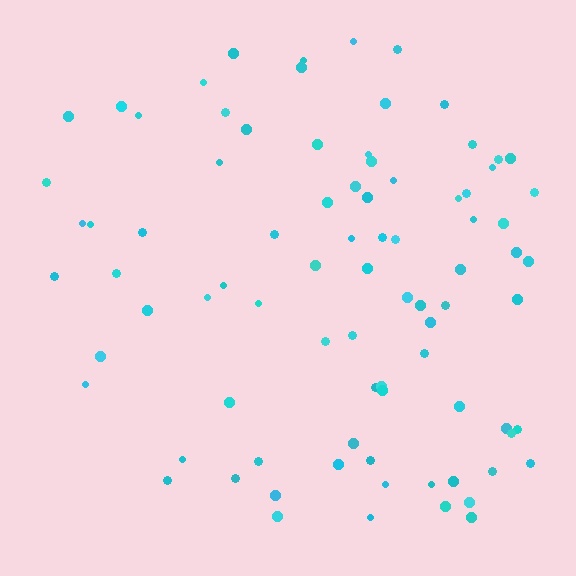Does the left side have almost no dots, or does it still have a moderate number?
Still a moderate number, just noticeably fewer than the right.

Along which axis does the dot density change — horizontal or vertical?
Horizontal.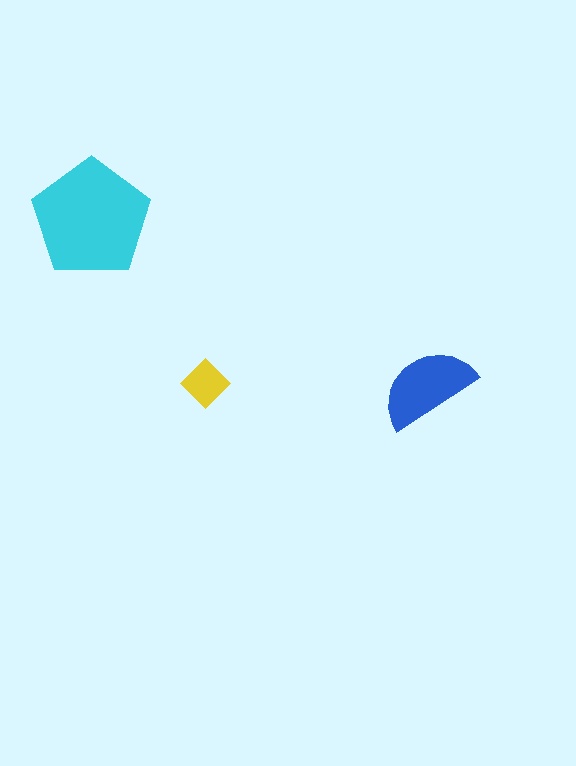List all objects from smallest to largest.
The yellow diamond, the blue semicircle, the cyan pentagon.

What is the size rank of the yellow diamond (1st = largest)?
3rd.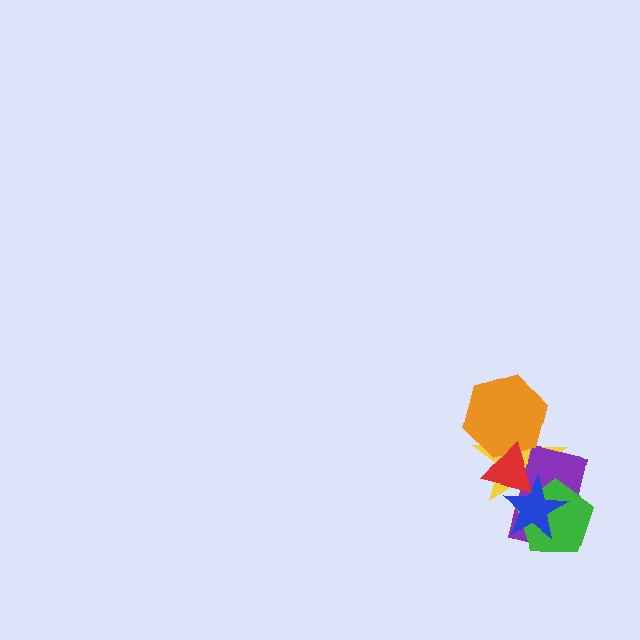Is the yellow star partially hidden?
Yes, it is partially covered by another shape.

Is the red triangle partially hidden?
No, no other shape covers it.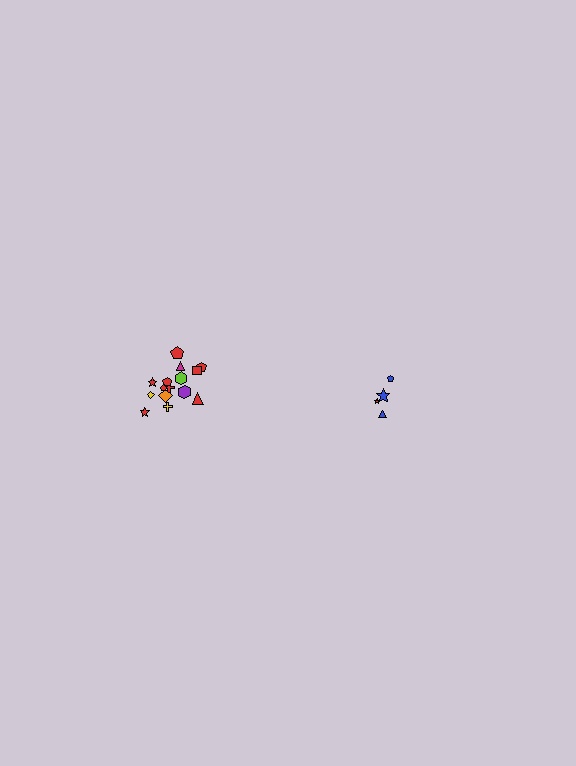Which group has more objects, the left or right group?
The left group.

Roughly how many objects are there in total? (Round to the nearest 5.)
Roughly 20 objects in total.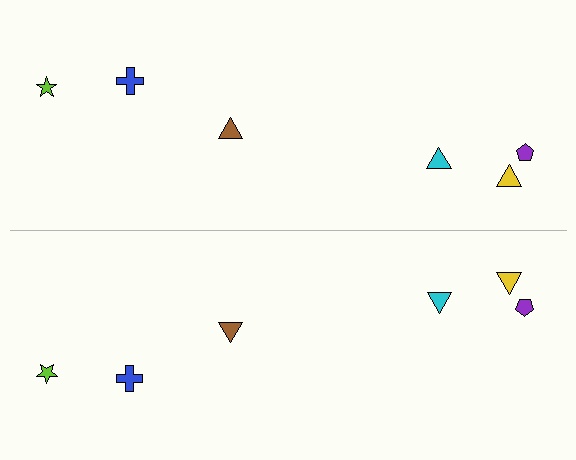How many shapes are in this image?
There are 12 shapes in this image.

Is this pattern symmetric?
Yes, this pattern has bilateral (reflection) symmetry.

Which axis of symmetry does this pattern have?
The pattern has a horizontal axis of symmetry running through the center of the image.